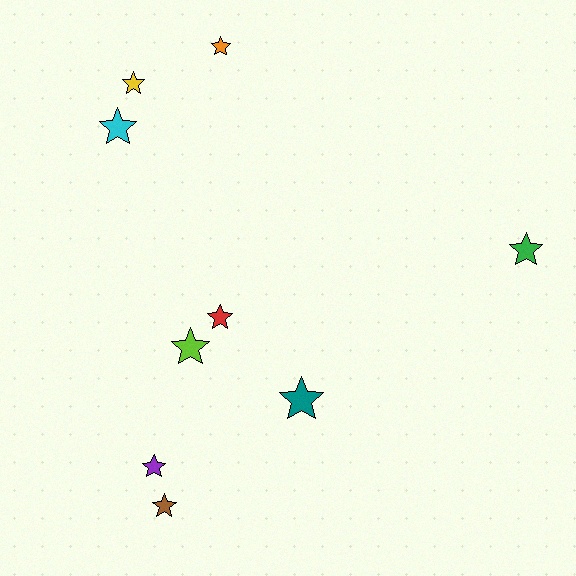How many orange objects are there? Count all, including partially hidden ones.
There is 1 orange object.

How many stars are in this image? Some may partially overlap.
There are 9 stars.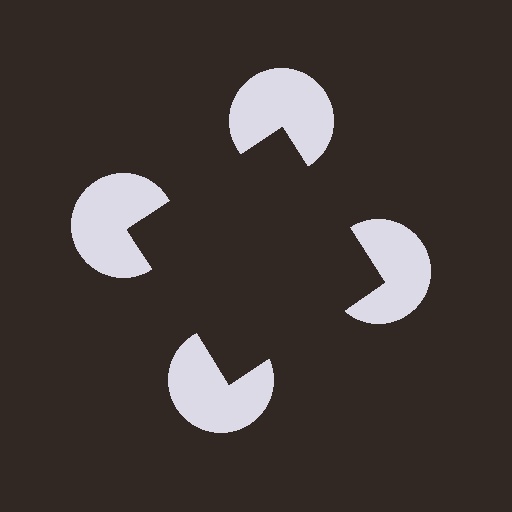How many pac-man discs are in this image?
There are 4 — one at each vertex of the illusory square.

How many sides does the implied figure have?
4 sides.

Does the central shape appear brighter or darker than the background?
It typically appears slightly darker than the background, even though no actual brightness change is drawn.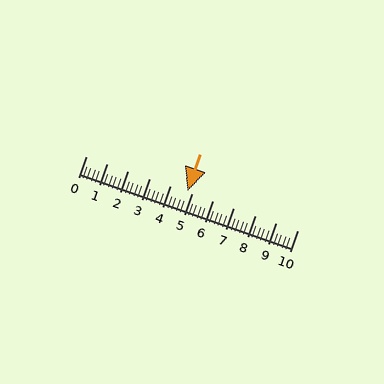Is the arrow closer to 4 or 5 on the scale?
The arrow is closer to 5.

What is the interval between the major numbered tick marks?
The major tick marks are spaced 1 units apart.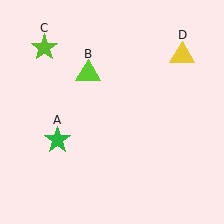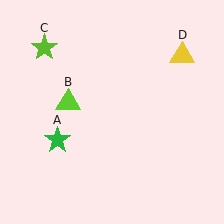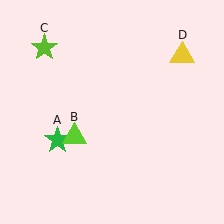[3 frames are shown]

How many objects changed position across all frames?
1 object changed position: lime triangle (object B).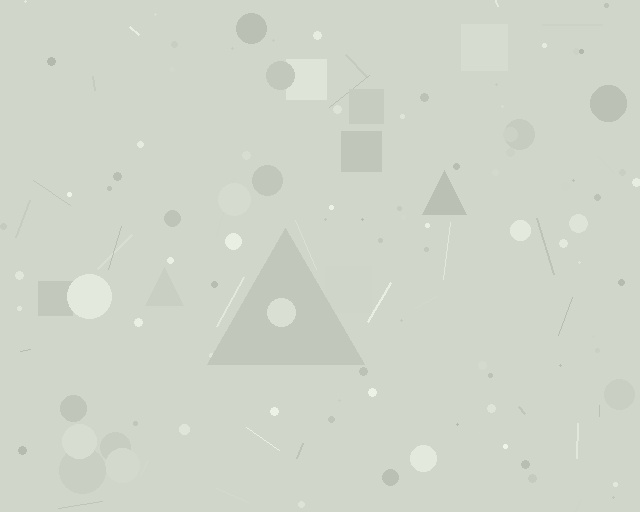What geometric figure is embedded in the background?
A triangle is embedded in the background.